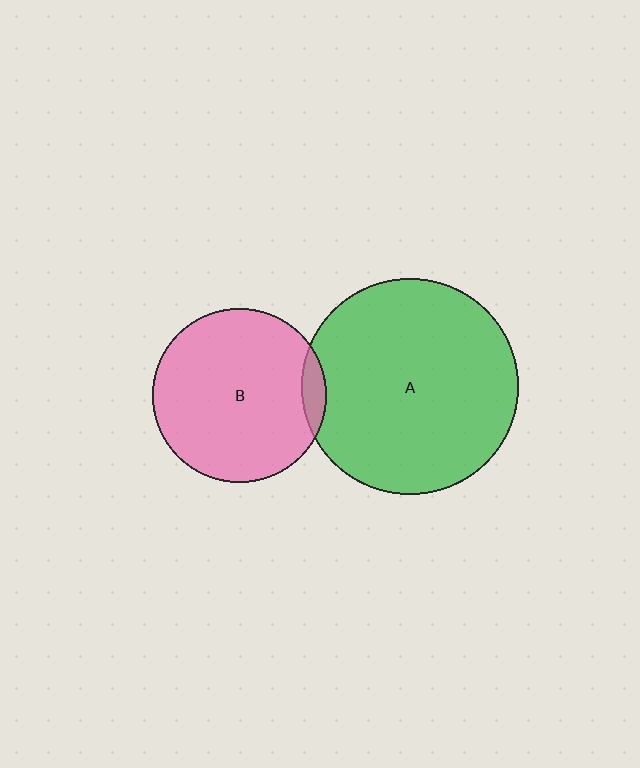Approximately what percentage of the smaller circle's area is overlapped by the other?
Approximately 5%.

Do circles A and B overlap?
Yes.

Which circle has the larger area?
Circle A (green).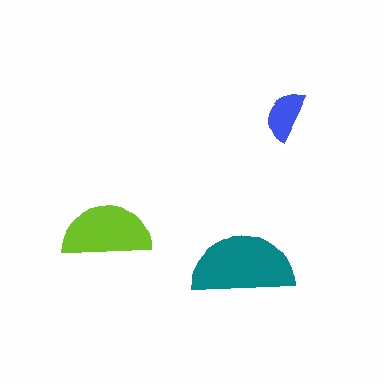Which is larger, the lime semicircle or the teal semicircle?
The teal one.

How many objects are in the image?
There are 3 objects in the image.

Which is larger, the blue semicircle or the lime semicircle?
The lime one.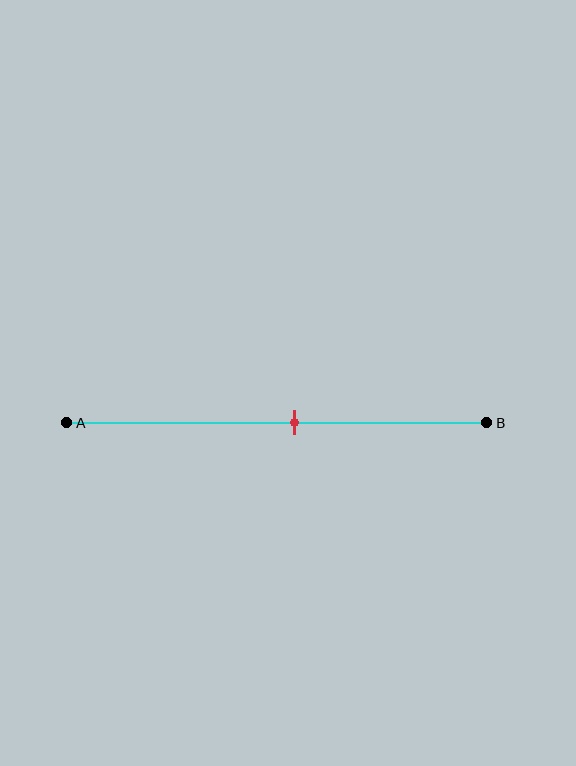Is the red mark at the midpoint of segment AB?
No, the mark is at about 55% from A, not at the 50% midpoint.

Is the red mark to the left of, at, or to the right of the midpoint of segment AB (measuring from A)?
The red mark is to the right of the midpoint of segment AB.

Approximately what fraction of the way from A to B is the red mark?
The red mark is approximately 55% of the way from A to B.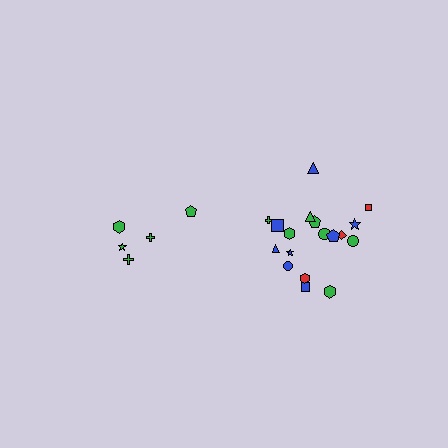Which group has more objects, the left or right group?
The right group.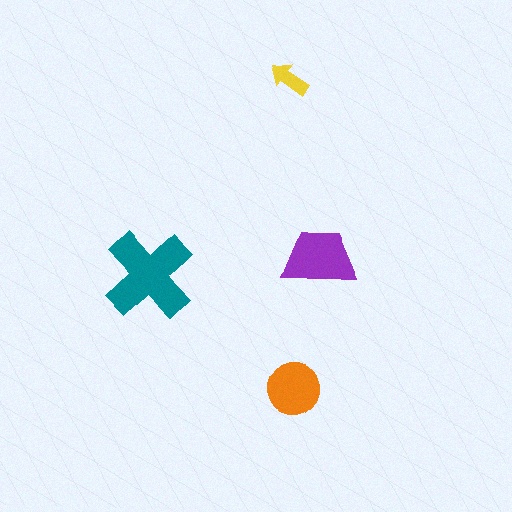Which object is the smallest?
The yellow arrow.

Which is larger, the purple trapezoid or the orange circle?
The purple trapezoid.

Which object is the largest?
The teal cross.